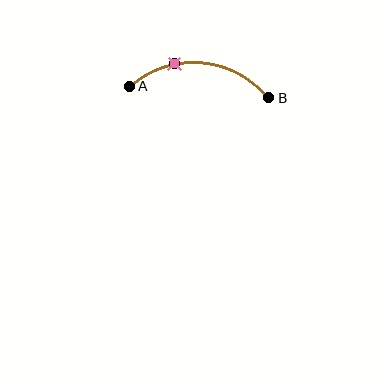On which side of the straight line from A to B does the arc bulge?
The arc bulges above the straight line connecting A and B.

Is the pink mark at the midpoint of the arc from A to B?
No. The pink mark lies on the arc but is closer to endpoint A. The arc midpoint would be at the point on the curve equidistant along the arc from both A and B.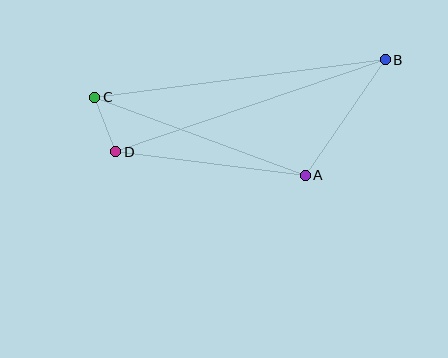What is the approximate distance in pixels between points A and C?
The distance between A and C is approximately 225 pixels.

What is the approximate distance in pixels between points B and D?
The distance between B and D is approximately 284 pixels.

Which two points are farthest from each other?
Points B and C are farthest from each other.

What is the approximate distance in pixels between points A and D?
The distance between A and D is approximately 191 pixels.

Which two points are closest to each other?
Points C and D are closest to each other.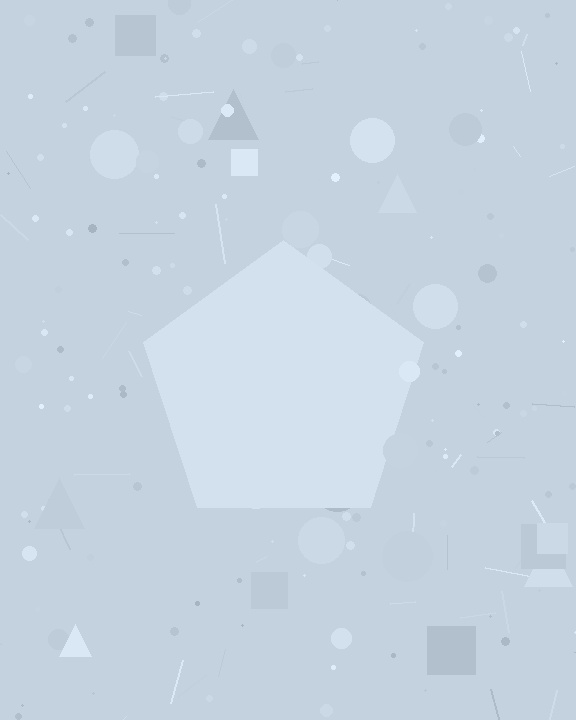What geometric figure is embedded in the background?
A pentagon is embedded in the background.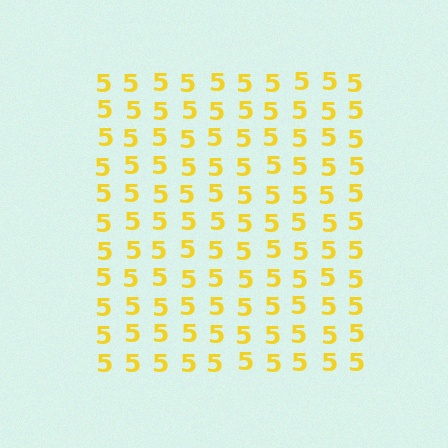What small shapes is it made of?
It is made of small digit 5's.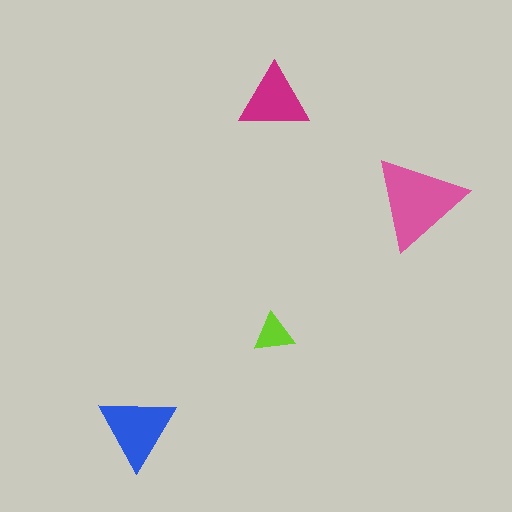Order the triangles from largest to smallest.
the pink one, the blue one, the magenta one, the lime one.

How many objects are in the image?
There are 4 objects in the image.